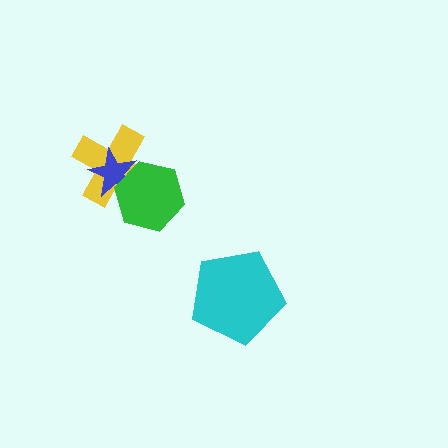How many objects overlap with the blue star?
2 objects overlap with the blue star.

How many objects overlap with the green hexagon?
2 objects overlap with the green hexagon.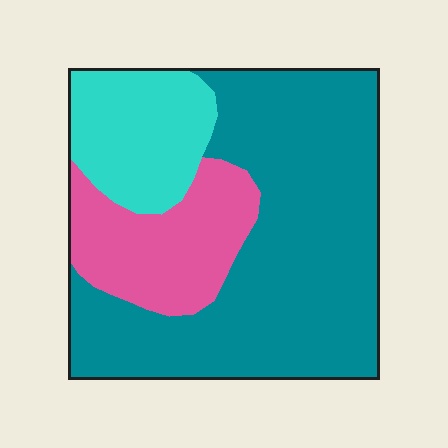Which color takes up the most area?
Teal, at roughly 60%.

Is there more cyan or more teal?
Teal.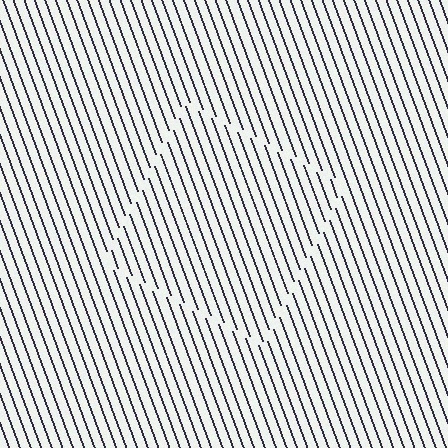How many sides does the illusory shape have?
4 sides — the line-ends trace a square.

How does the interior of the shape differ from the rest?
The interior of the shape contains the same grating, shifted by half a period — the contour is defined by the phase discontinuity where line-ends from the inner and outer gratings abut.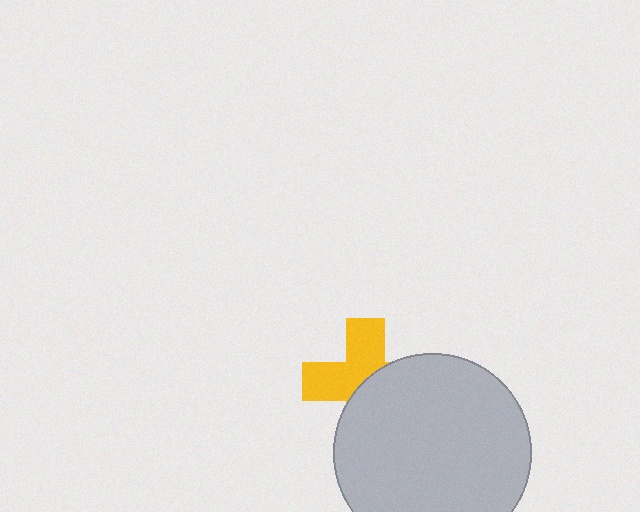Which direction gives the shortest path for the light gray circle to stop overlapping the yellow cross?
Moving toward the lower-right gives the shortest separation.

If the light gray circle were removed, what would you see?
You would see the complete yellow cross.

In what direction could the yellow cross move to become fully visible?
The yellow cross could move toward the upper-left. That would shift it out from behind the light gray circle entirely.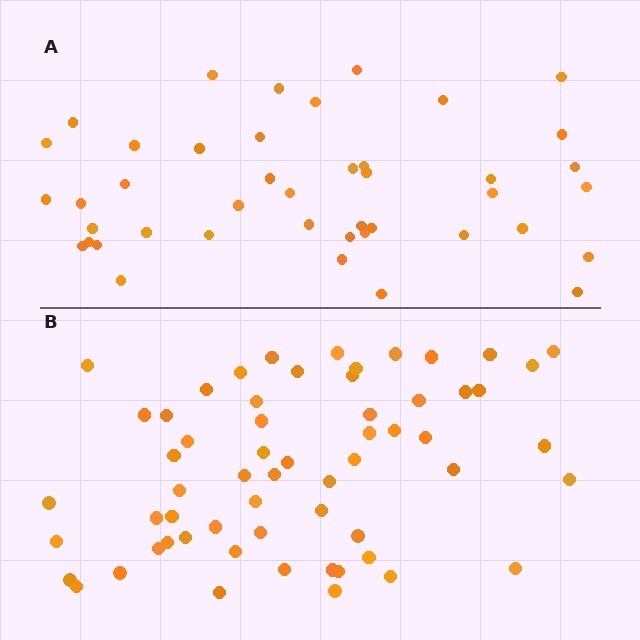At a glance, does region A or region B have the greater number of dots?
Region B (the bottom region) has more dots.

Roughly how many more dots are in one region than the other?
Region B has approximately 15 more dots than region A.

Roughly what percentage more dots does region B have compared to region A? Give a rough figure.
About 40% more.